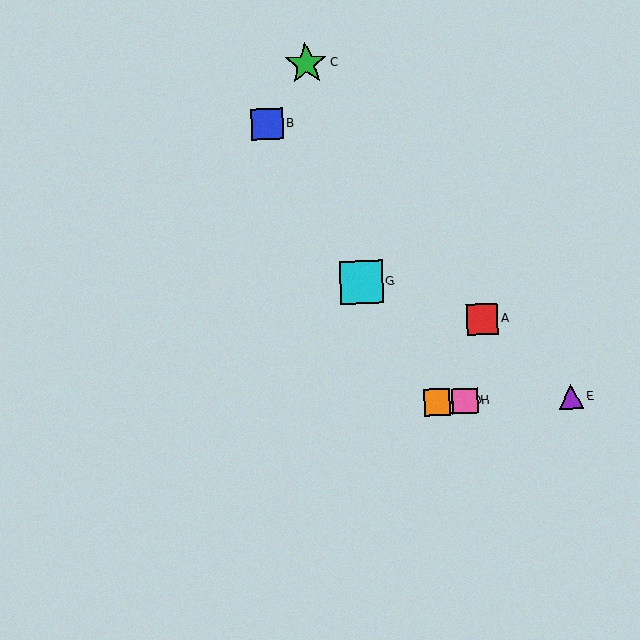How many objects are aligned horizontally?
4 objects (D, E, F, H) are aligned horizontally.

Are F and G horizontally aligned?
No, F is at y≈402 and G is at y≈282.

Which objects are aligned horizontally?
Objects D, E, F, H are aligned horizontally.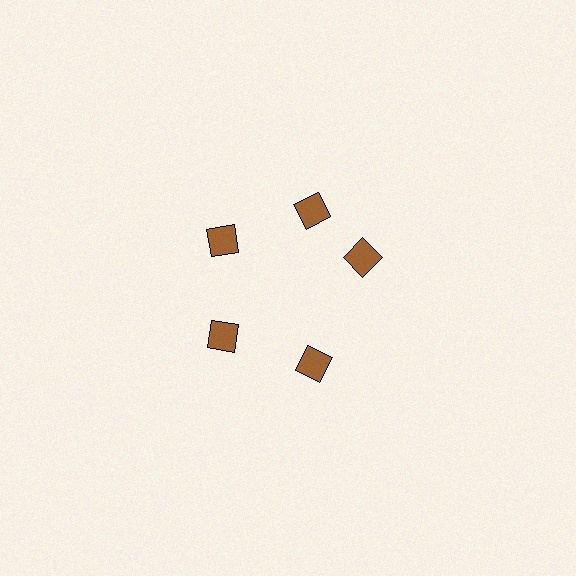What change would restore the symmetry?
The symmetry would be restored by rotating it back into even spacing with its neighbors so that all 5 diamonds sit at equal angles and equal distance from the center.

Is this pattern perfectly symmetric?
No. The 5 brown diamonds are arranged in a ring, but one element near the 3 o'clock position is rotated out of alignment along the ring, breaking the 5-fold rotational symmetry.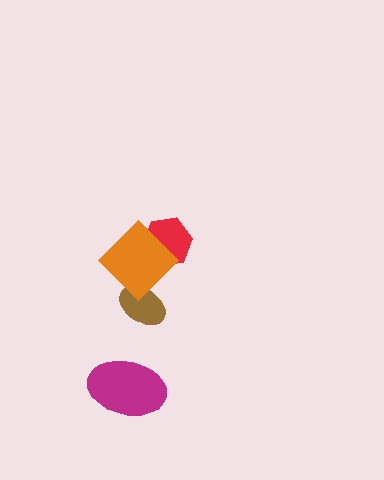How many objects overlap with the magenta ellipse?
0 objects overlap with the magenta ellipse.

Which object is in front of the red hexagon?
The orange diamond is in front of the red hexagon.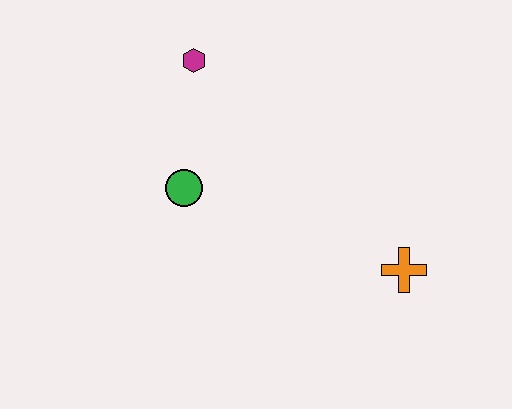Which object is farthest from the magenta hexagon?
The orange cross is farthest from the magenta hexagon.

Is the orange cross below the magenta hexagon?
Yes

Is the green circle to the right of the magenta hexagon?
No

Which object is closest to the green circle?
The magenta hexagon is closest to the green circle.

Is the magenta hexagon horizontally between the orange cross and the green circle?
Yes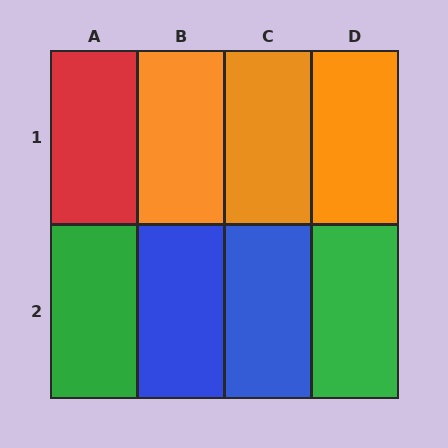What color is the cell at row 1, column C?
Orange.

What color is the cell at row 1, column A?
Red.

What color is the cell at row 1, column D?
Orange.